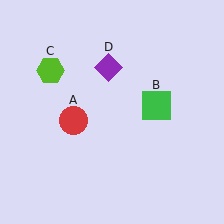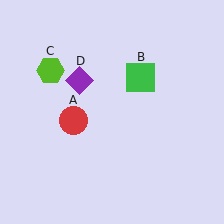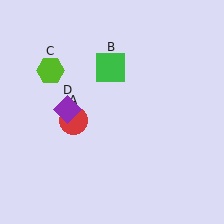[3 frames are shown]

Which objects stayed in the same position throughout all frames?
Red circle (object A) and lime hexagon (object C) remained stationary.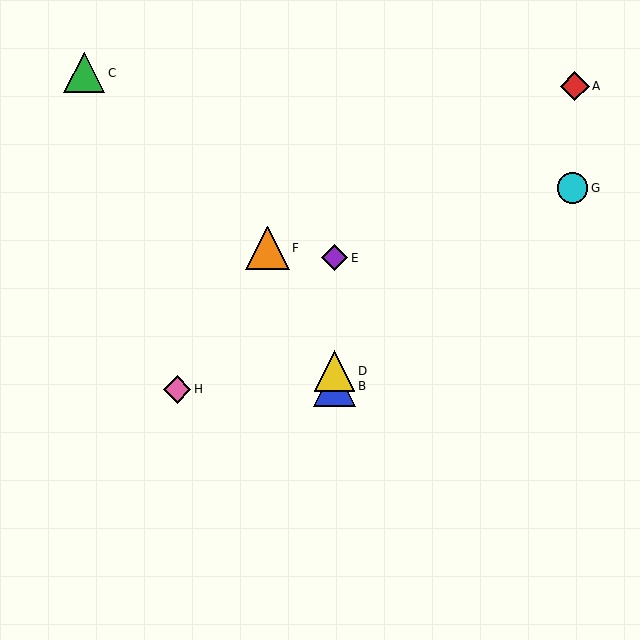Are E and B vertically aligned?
Yes, both are at x≈335.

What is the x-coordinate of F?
Object F is at x≈267.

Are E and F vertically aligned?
No, E is at x≈335 and F is at x≈267.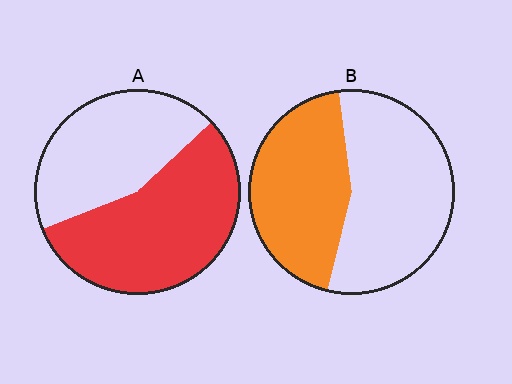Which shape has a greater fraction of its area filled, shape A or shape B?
Shape A.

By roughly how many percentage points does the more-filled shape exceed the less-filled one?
By roughly 10 percentage points (A over B).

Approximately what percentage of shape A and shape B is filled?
A is approximately 55% and B is approximately 45%.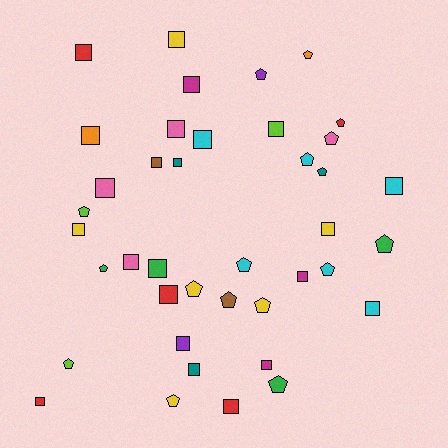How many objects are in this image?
There are 40 objects.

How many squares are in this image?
There are 23 squares.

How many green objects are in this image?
There are 4 green objects.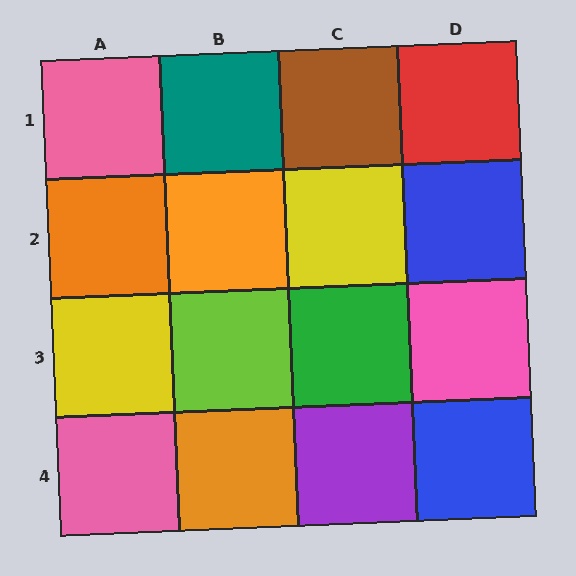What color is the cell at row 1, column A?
Pink.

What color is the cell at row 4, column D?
Blue.